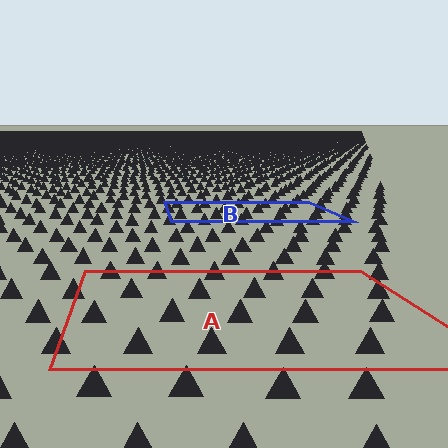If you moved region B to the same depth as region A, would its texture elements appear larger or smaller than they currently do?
They would appear larger. At a closer depth, the same texture elements are projected at a bigger on-screen size.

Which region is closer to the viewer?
Region A is closer. The texture elements there are larger and more spread out.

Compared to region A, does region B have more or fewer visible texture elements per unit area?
Region B has more texture elements per unit area — they are packed more densely because it is farther away.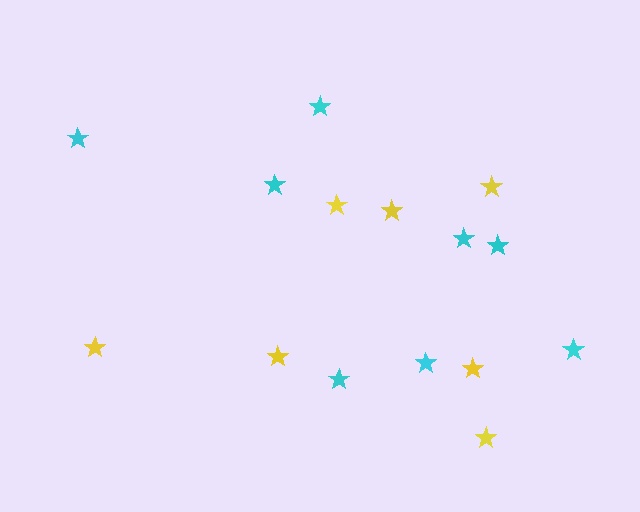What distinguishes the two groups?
There are 2 groups: one group of yellow stars (7) and one group of cyan stars (8).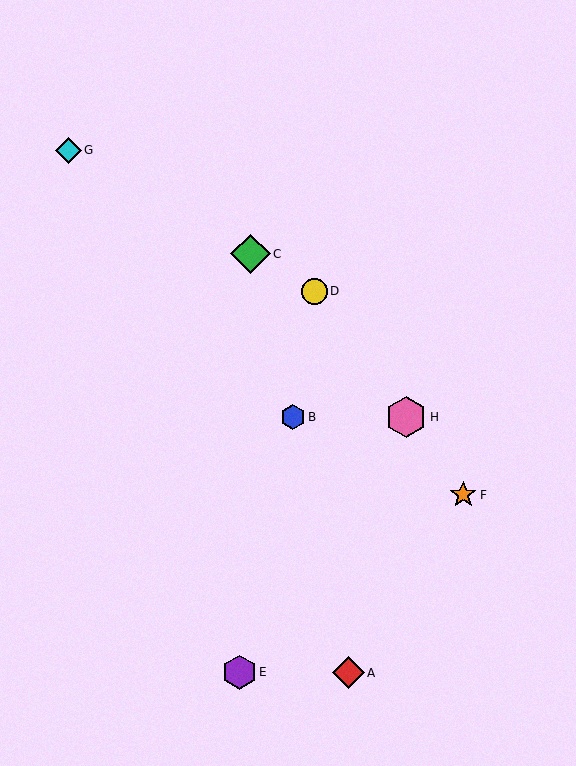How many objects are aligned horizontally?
2 objects (B, H) are aligned horizontally.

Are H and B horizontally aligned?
Yes, both are at y≈417.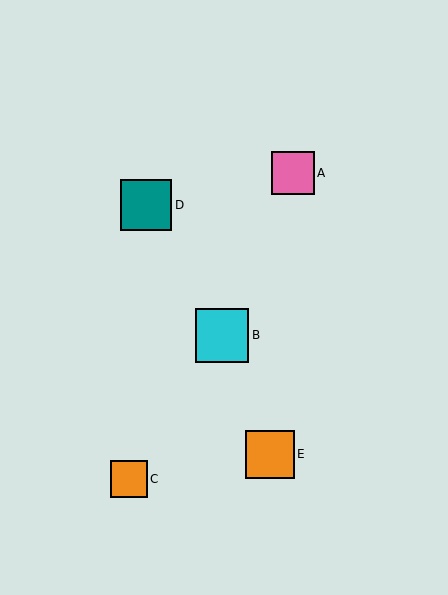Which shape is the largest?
The cyan square (labeled B) is the largest.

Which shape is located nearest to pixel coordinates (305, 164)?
The pink square (labeled A) at (293, 173) is nearest to that location.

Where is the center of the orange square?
The center of the orange square is at (270, 454).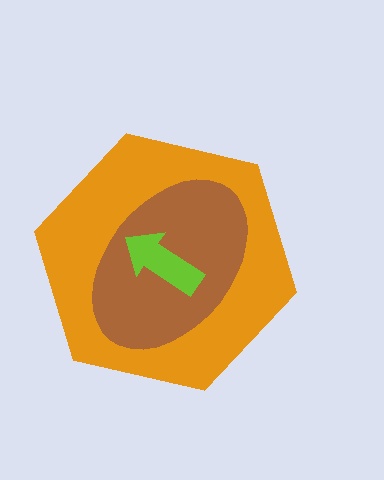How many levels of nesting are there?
3.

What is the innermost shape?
The lime arrow.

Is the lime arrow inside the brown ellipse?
Yes.